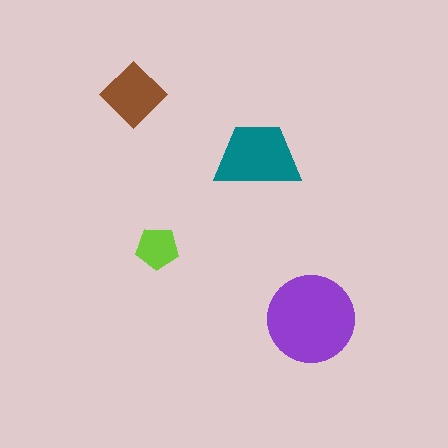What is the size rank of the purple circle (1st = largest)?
1st.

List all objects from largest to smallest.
The purple circle, the teal trapezoid, the brown diamond, the lime pentagon.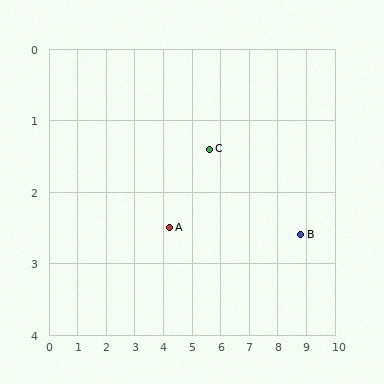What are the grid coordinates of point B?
Point B is at approximately (8.8, 2.6).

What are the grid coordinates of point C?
Point C is at approximately (5.6, 1.4).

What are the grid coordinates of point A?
Point A is at approximately (4.2, 2.5).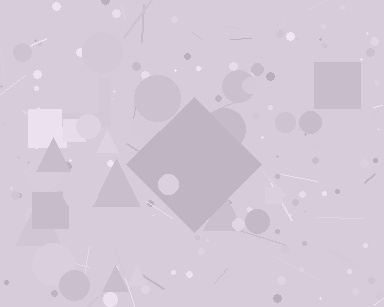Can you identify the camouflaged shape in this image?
The camouflaged shape is a diamond.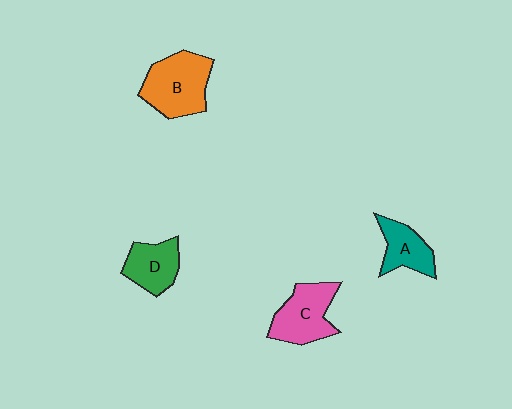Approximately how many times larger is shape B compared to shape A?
Approximately 1.6 times.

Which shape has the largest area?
Shape B (orange).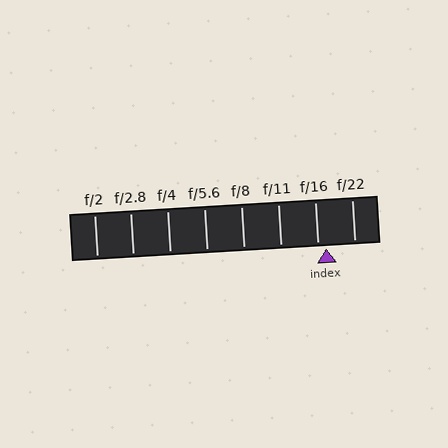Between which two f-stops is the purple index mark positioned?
The index mark is between f/16 and f/22.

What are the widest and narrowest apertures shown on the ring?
The widest aperture shown is f/2 and the narrowest is f/22.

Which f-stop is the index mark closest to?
The index mark is closest to f/16.